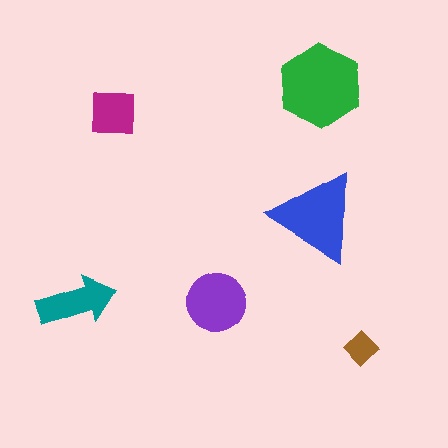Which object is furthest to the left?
The teal arrow is leftmost.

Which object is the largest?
The green hexagon.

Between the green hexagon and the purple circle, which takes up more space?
The green hexagon.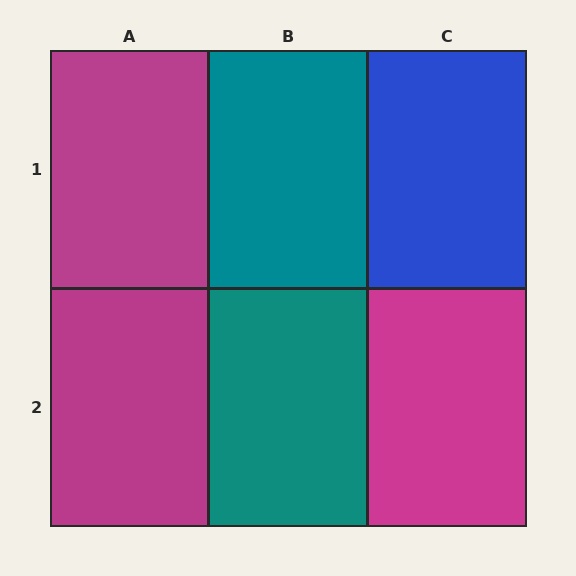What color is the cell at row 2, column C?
Magenta.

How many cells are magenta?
3 cells are magenta.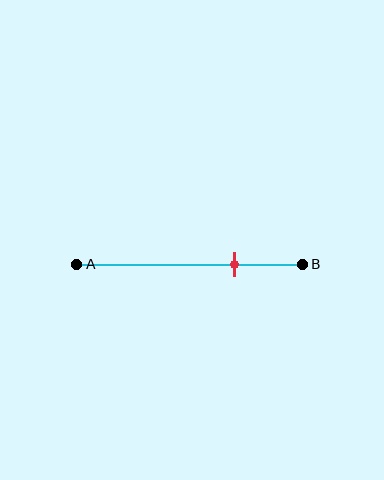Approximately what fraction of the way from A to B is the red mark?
The red mark is approximately 70% of the way from A to B.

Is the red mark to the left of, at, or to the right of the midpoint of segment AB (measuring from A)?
The red mark is to the right of the midpoint of segment AB.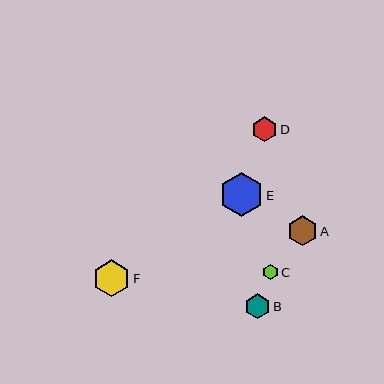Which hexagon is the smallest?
Hexagon C is the smallest with a size of approximately 16 pixels.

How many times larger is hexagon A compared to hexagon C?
Hexagon A is approximately 2.0 times the size of hexagon C.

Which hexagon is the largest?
Hexagon E is the largest with a size of approximately 44 pixels.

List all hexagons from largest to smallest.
From largest to smallest: E, F, A, D, B, C.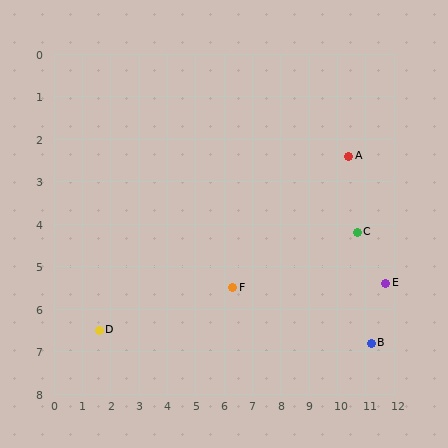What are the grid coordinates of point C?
Point C is at approximately (10.7, 4.2).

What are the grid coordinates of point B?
Point B is at approximately (11.2, 6.8).